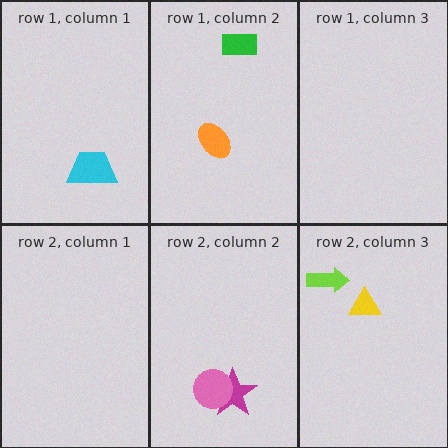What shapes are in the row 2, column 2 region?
The magenta star, the pink circle.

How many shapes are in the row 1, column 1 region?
1.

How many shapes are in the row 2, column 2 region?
2.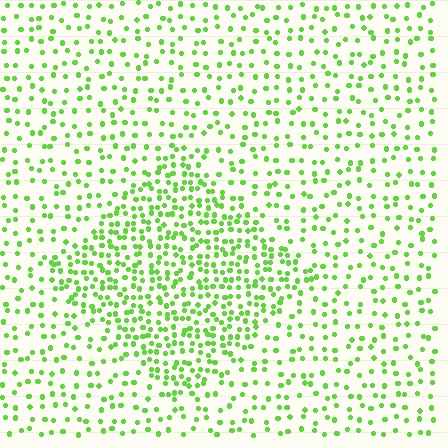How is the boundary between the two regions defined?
The boundary is defined by a change in element density (approximately 2.1x ratio). All elements are the same color, size, and shape.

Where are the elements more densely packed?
The elements are more densely packed inside the diamond boundary.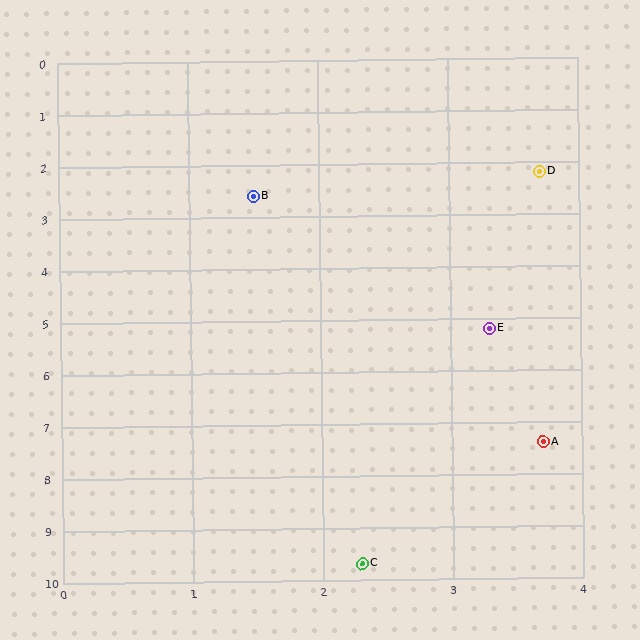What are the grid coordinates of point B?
Point B is at approximately (1.5, 2.6).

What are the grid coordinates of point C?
Point C is at approximately (2.3, 9.7).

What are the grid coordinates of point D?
Point D is at approximately (3.7, 2.2).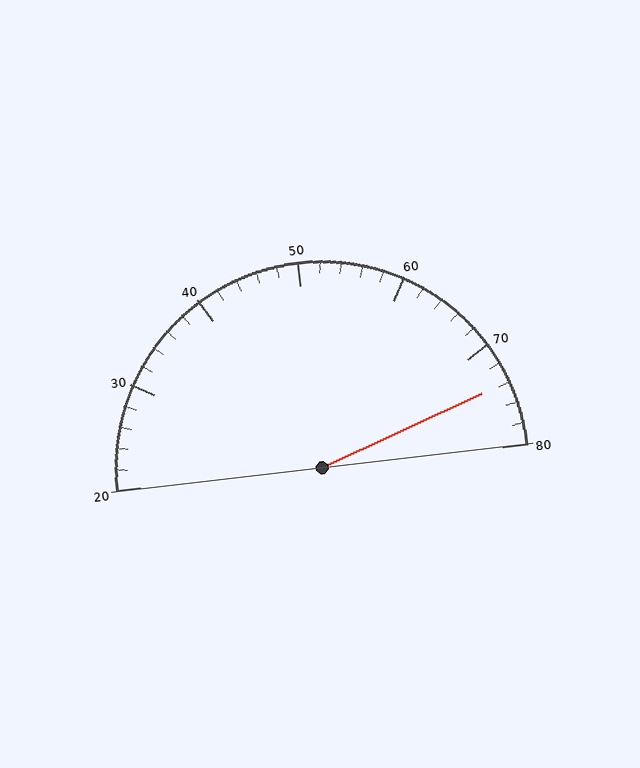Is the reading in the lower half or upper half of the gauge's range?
The reading is in the upper half of the range (20 to 80).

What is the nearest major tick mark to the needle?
The nearest major tick mark is 70.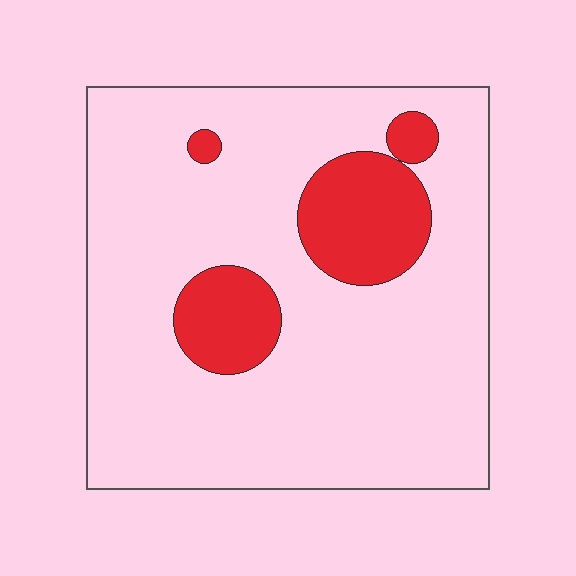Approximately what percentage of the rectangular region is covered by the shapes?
Approximately 15%.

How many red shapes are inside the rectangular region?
4.